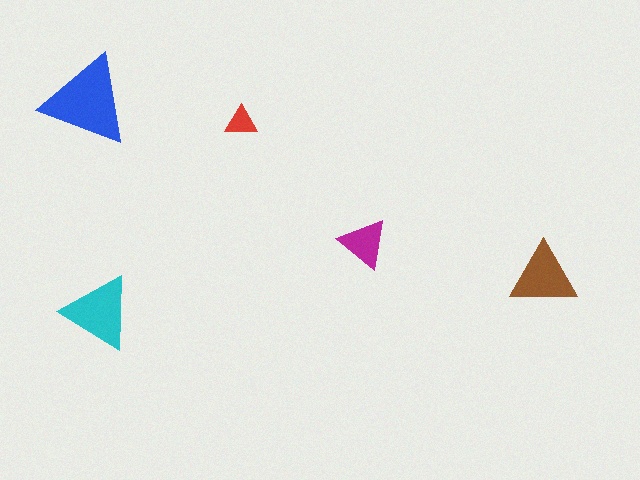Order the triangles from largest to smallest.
the blue one, the cyan one, the brown one, the magenta one, the red one.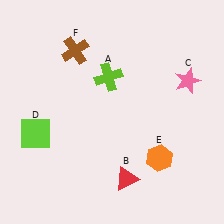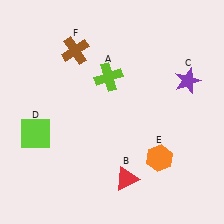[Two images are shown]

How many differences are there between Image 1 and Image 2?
There is 1 difference between the two images.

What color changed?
The star (C) changed from pink in Image 1 to purple in Image 2.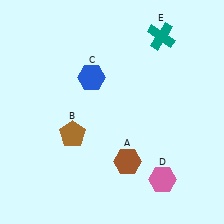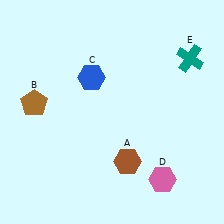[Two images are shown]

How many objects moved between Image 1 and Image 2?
2 objects moved between the two images.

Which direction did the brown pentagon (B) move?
The brown pentagon (B) moved left.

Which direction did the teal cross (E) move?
The teal cross (E) moved right.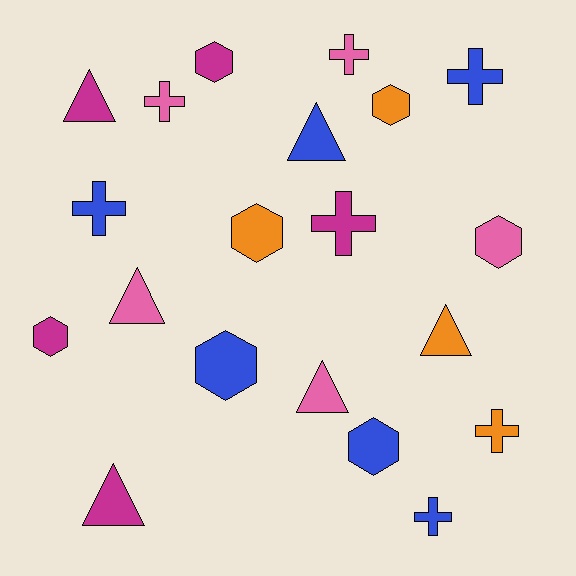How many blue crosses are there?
There are 3 blue crosses.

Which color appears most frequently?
Blue, with 6 objects.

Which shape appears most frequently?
Cross, with 7 objects.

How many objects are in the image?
There are 20 objects.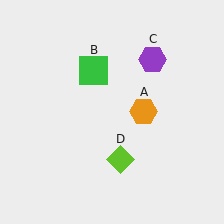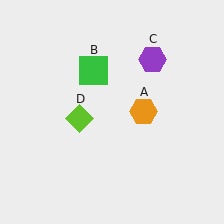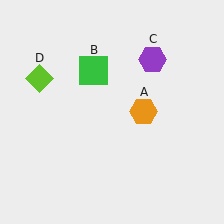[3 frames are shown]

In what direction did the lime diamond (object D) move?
The lime diamond (object D) moved up and to the left.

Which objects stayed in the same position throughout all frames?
Orange hexagon (object A) and green square (object B) and purple hexagon (object C) remained stationary.